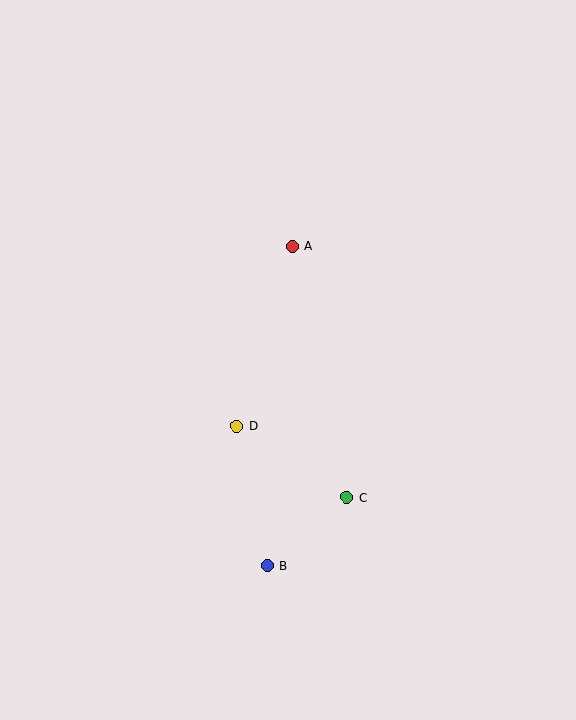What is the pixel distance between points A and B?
The distance between A and B is 320 pixels.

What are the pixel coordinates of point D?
Point D is at (237, 426).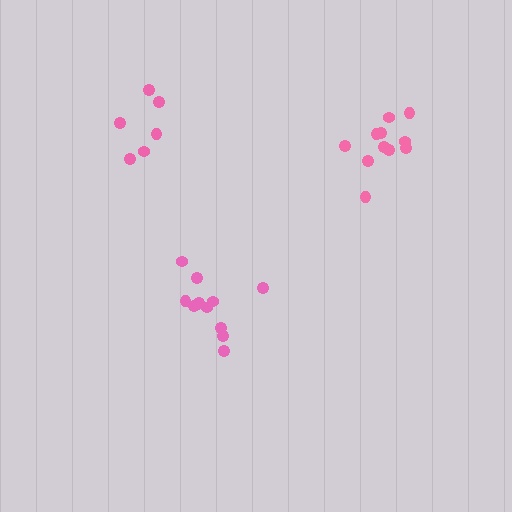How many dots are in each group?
Group 1: 12 dots, Group 2: 11 dots, Group 3: 6 dots (29 total).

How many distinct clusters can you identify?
There are 3 distinct clusters.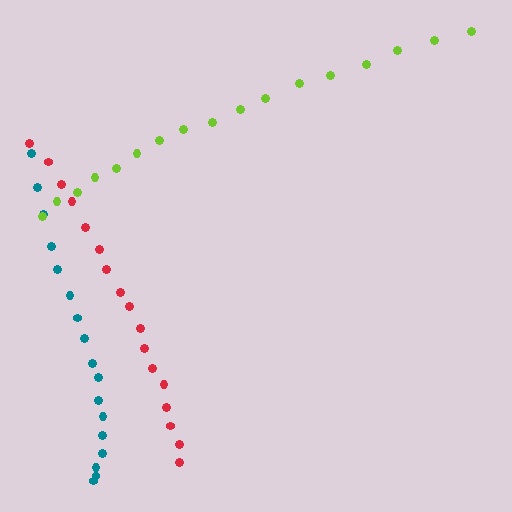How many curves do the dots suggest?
There are 3 distinct paths.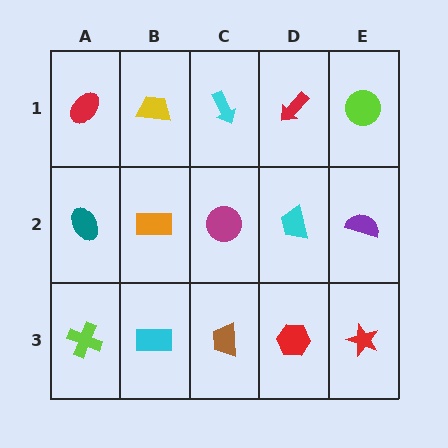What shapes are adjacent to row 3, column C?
A magenta circle (row 2, column C), a cyan rectangle (row 3, column B), a red hexagon (row 3, column D).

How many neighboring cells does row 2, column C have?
4.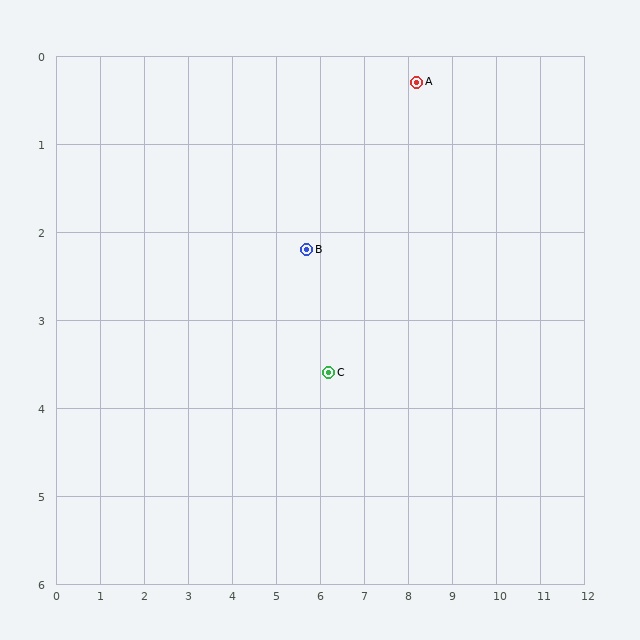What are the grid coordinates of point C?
Point C is at approximately (6.2, 3.6).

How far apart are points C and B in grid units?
Points C and B are about 1.5 grid units apart.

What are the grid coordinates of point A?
Point A is at approximately (8.2, 0.3).